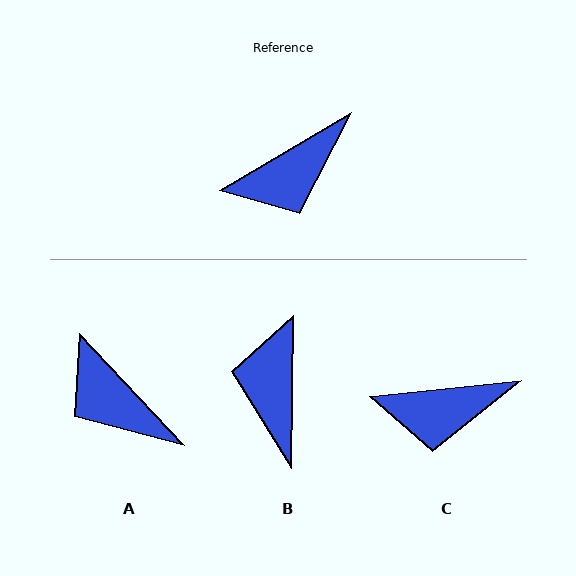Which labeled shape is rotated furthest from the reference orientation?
B, about 121 degrees away.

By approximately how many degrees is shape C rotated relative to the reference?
Approximately 25 degrees clockwise.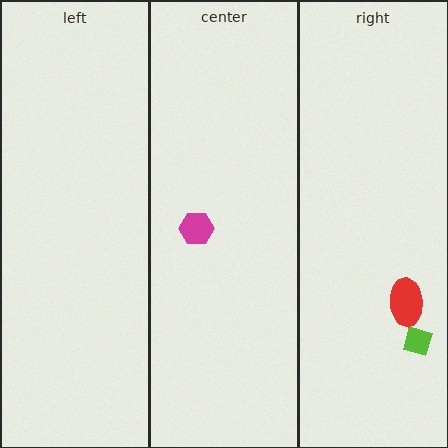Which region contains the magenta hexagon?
The center region.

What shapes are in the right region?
The lime diamond, the red ellipse.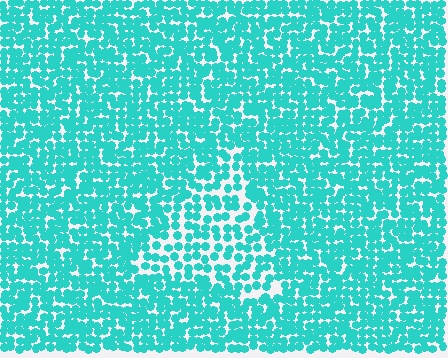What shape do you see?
I see a triangle.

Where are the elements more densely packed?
The elements are more densely packed outside the triangle boundary.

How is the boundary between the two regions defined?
The boundary is defined by a change in element density (approximately 1.7x ratio). All elements are the same color, size, and shape.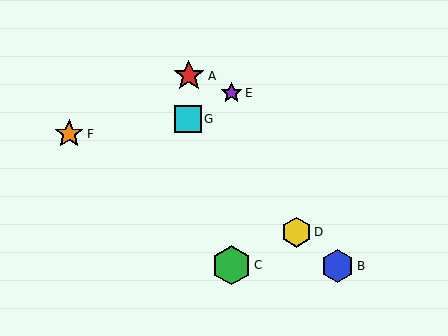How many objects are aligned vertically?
2 objects (C, E) are aligned vertically.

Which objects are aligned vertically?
Objects C, E are aligned vertically.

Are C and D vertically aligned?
No, C is at x≈232 and D is at x≈296.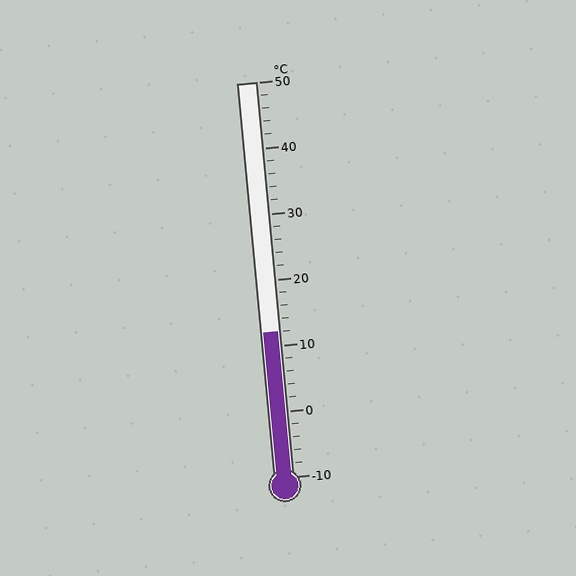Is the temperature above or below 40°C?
The temperature is below 40°C.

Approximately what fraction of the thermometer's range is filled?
The thermometer is filled to approximately 35% of its range.